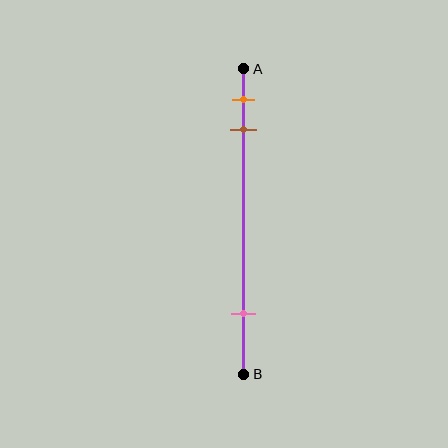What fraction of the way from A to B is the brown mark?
The brown mark is approximately 20% (0.2) of the way from A to B.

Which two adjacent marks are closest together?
The orange and brown marks are the closest adjacent pair.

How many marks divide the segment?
There are 3 marks dividing the segment.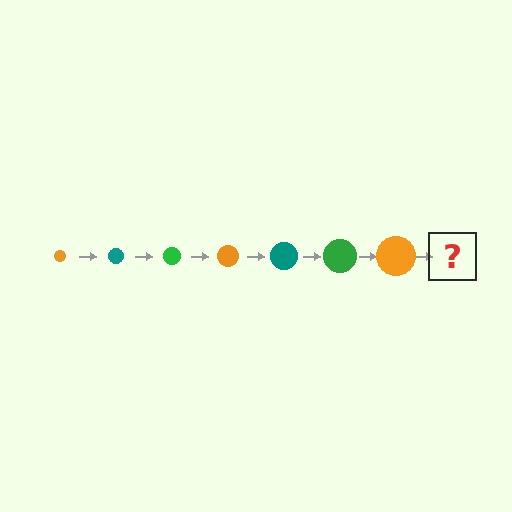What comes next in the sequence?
The next element should be a teal circle, larger than the previous one.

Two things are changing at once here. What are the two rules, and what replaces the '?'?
The two rules are that the circle grows larger each step and the color cycles through orange, teal, and green. The '?' should be a teal circle, larger than the previous one.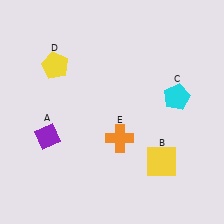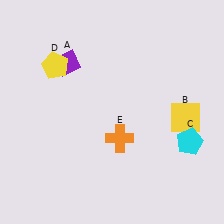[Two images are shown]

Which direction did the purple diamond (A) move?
The purple diamond (A) moved up.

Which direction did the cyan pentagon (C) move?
The cyan pentagon (C) moved down.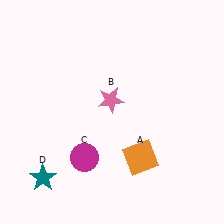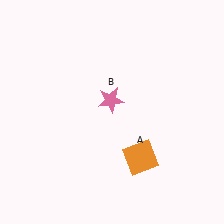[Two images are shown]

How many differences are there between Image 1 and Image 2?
There are 2 differences between the two images.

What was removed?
The teal star (D), the magenta circle (C) were removed in Image 2.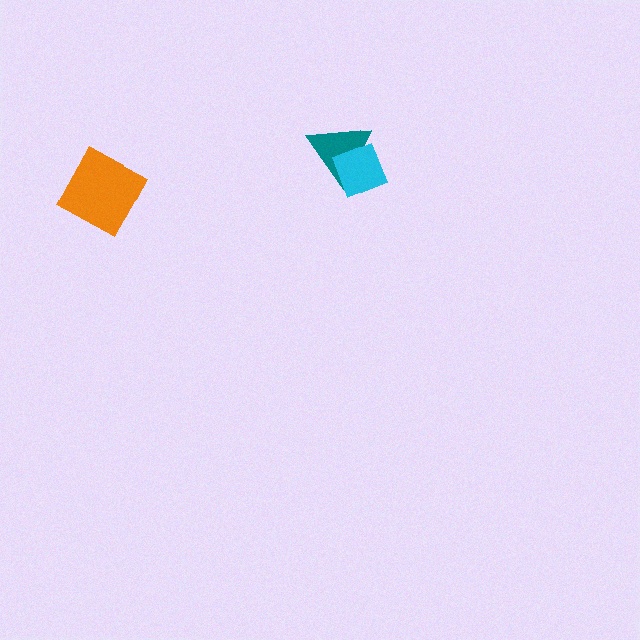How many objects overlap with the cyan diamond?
1 object overlaps with the cyan diamond.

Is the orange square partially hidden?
No, no other shape covers it.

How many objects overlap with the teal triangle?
1 object overlaps with the teal triangle.